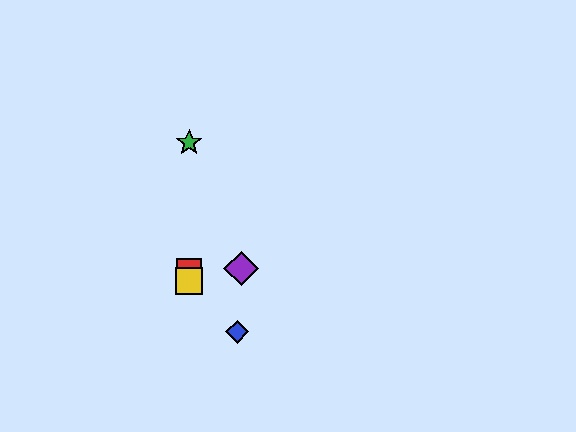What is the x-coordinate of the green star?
The green star is at x≈189.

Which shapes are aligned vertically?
The red square, the green star, the yellow square are aligned vertically.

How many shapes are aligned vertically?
3 shapes (the red square, the green star, the yellow square) are aligned vertically.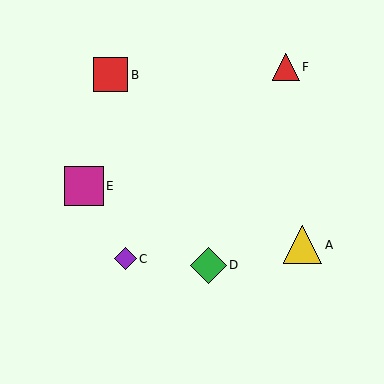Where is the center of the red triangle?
The center of the red triangle is at (286, 67).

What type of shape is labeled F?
Shape F is a red triangle.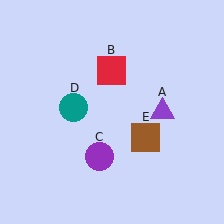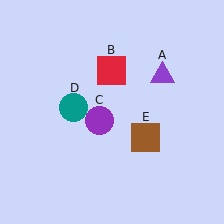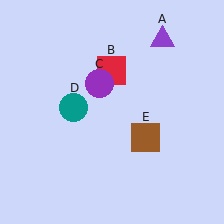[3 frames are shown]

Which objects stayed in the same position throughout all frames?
Red square (object B) and teal circle (object D) and brown square (object E) remained stationary.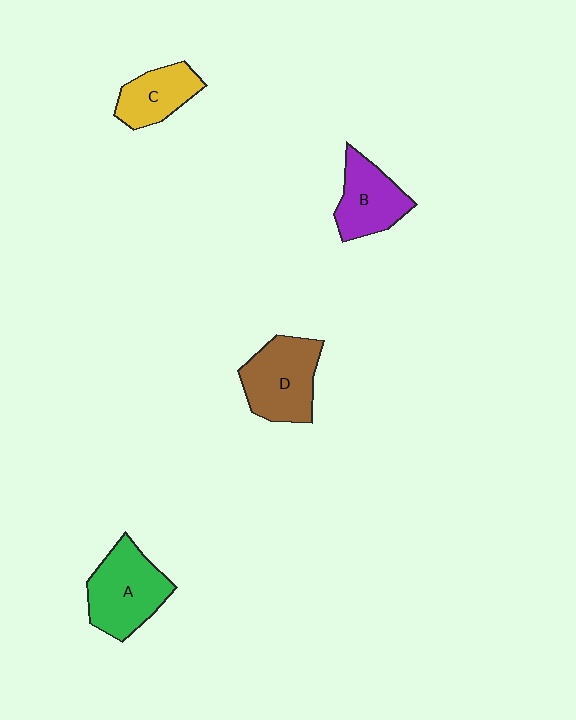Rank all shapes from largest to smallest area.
From largest to smallest: A (green), D (brown), B (purple), C (yellow).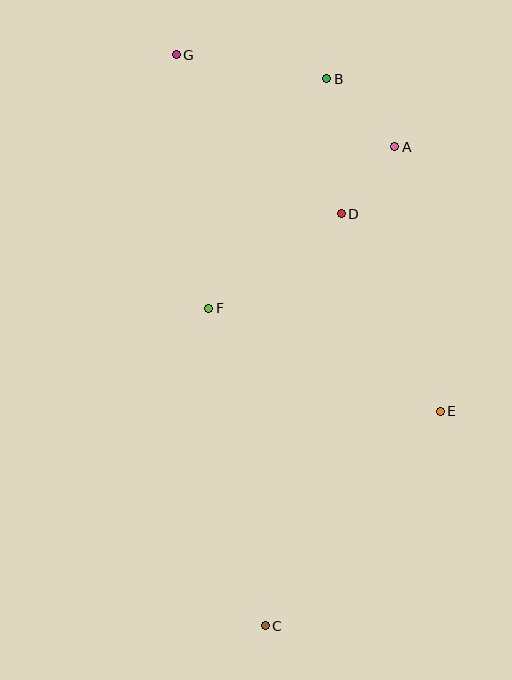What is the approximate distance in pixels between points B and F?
The distance between B and F is approximately 258 pixels.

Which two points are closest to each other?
Points A and D are closest to each other.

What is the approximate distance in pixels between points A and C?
The distance between A and C is approximately 496 pixels.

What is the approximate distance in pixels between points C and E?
The distance between C and E is approximately 277 pixels.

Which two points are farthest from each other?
Points C and G are farthest from each other.